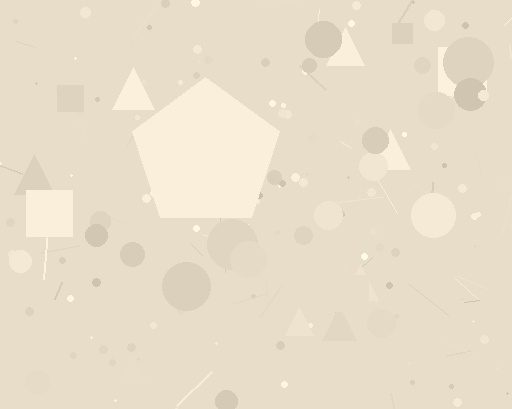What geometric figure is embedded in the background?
A pentagon is embedded in the background.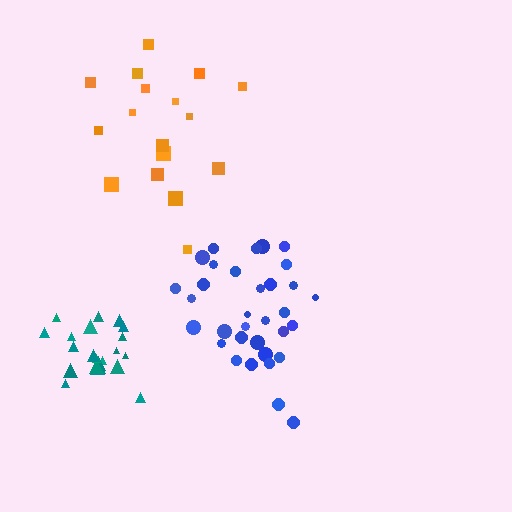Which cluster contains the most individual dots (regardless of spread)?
Blue (33).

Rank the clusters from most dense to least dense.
teal, blue, orange.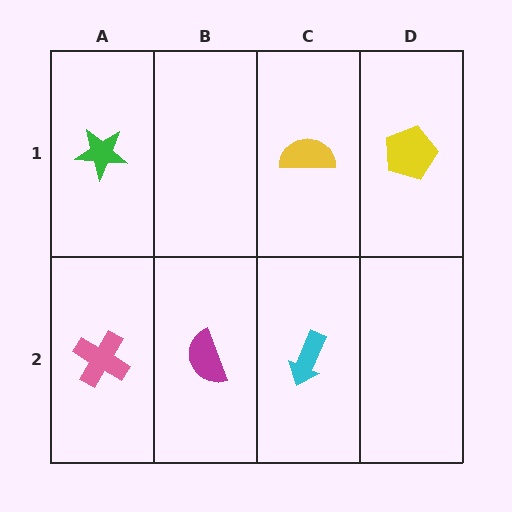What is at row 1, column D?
A yellow pentagon.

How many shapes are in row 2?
3 shapes.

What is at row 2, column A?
A pink cross.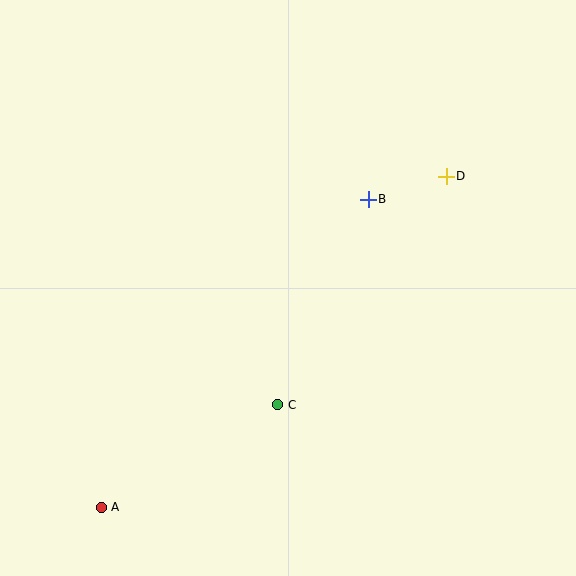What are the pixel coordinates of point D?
Point D is at (446, 176).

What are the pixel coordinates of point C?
Point C is at (278, 405).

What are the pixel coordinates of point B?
Point B is at (368, 199).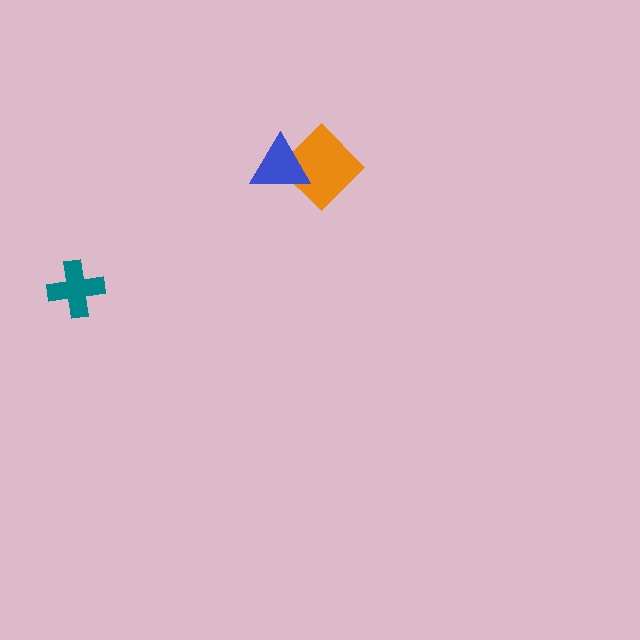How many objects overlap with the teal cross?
0 objects overlap with the teal cross.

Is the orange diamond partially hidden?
Yes, it is partially covered by another shape.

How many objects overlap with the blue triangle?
1 object overlaps with the blue triangle.